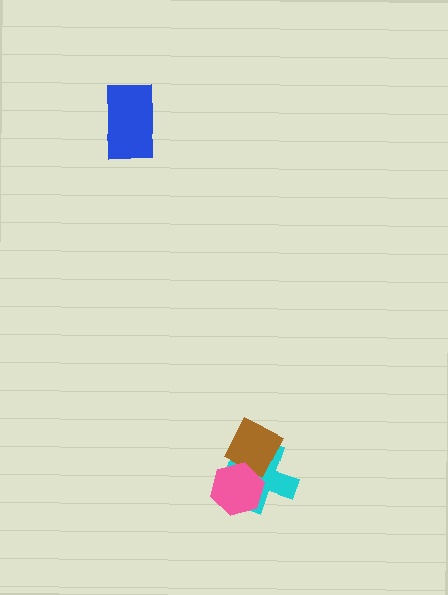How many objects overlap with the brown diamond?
2 objects overlap with the brown diamond.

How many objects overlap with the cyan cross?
2 objects overlap with the cyan cross.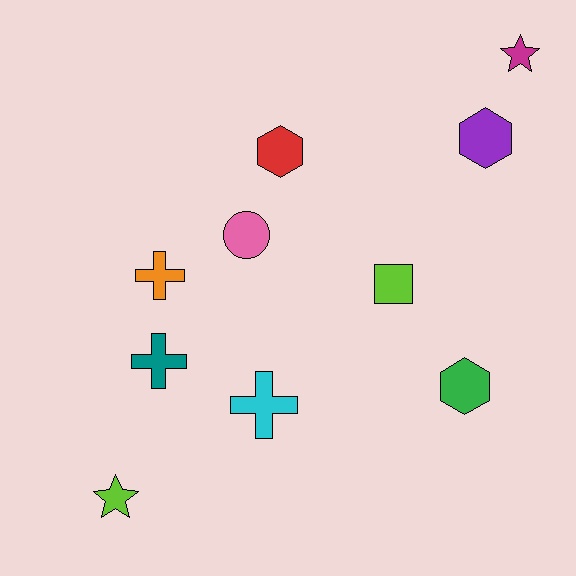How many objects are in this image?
There are 10 objects.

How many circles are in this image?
There is 1 circle.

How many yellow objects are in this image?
There are no yellow objects.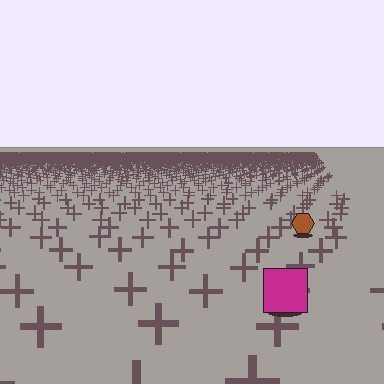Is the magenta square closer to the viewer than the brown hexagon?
Yes. The magenta square is closer — you can tell from the texture gradient: the ground texture is coarser near it.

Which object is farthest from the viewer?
The brown hexagon is farthest from the viewer. It appears smaller and the ground texture around it is denser.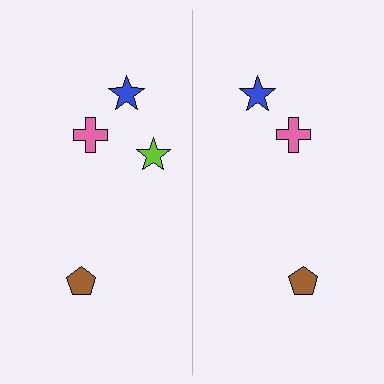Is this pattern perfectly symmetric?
No, the pattern is not perfectly symmetric. A lime star is missing from the right side.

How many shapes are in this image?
There are 7 shapes in this image.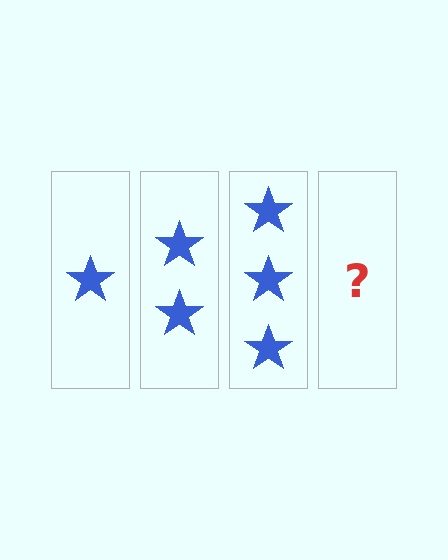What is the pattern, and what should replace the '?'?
The pattern is that each step adds one more star. The '?' should be 4 stars.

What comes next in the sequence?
The next element should be 4 stars.